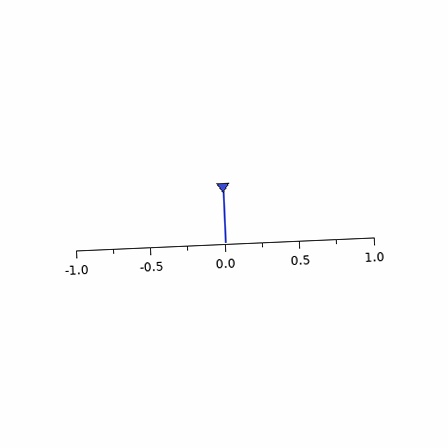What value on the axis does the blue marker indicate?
The marker indicates approximately 0.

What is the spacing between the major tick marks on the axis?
The major ticks are spaced 0.5 apart.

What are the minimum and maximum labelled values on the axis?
The axis runs from -1.0 to 1.0.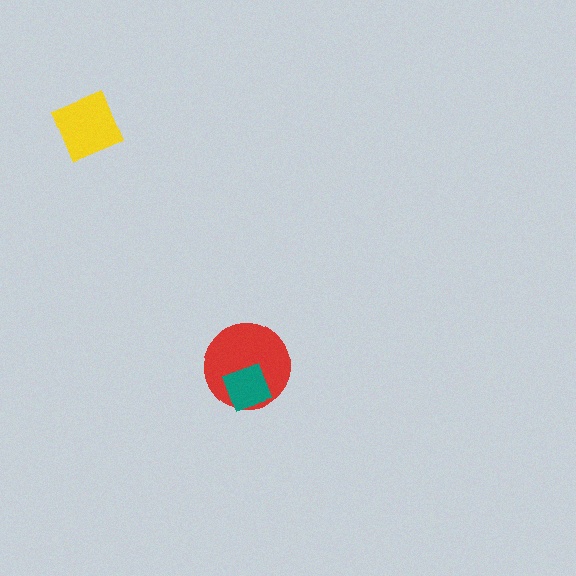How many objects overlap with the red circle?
1 object overlaps with the red circle.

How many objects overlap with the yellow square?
0 objects overlap with the yellow square.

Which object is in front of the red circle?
The teal diamond is in front of the red circle.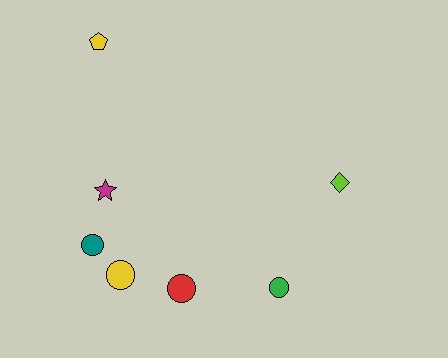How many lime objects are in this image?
There is 1 lime object.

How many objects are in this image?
There are 7 objects.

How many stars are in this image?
There is 1 star.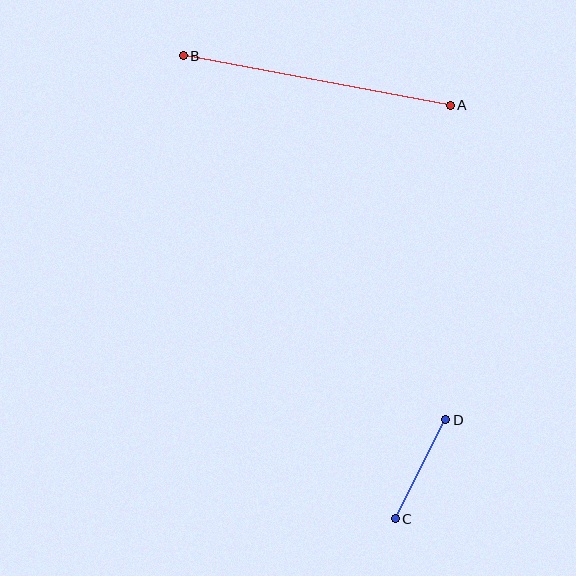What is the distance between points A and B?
The distance is approximately 272 pixels.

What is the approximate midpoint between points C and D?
The midpoint is at approximately (420, 469) pixels.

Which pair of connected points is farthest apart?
Points A and B are farthest apart.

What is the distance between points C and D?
The distance is approximately 111 pixels.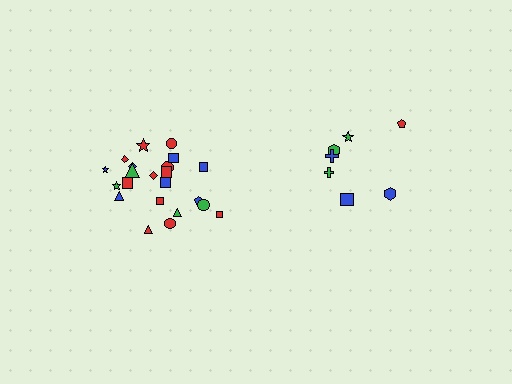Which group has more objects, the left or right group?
The left group.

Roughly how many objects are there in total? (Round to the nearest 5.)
Roughly 30 objects in total.